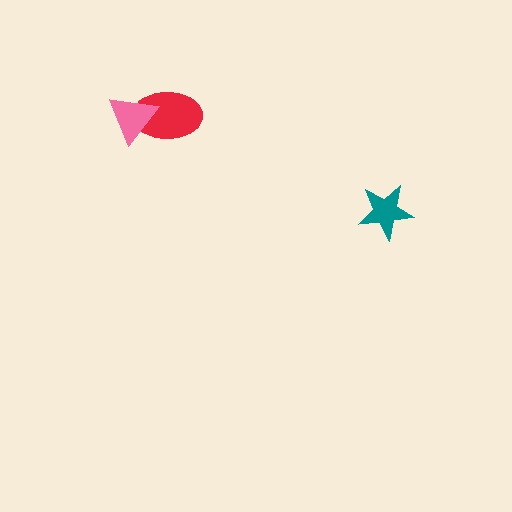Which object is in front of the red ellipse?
The pink triangle is in front of the red ellipse.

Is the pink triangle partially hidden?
No, no other shape covers it.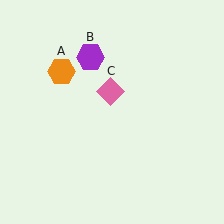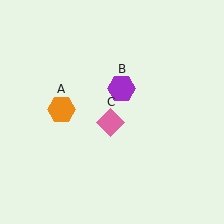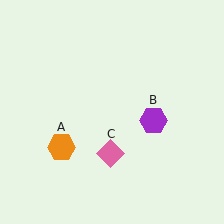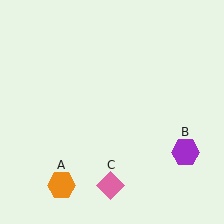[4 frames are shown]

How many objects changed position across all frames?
3 objects changed position: orange hexagon (object A), purple hexagon (object B), pink diamond (object C).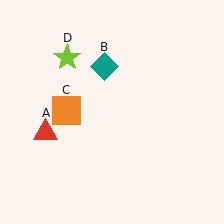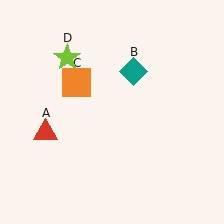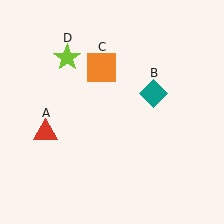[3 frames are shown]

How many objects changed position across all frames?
2 objects changed position: teal diamond (object B), orange square (object C).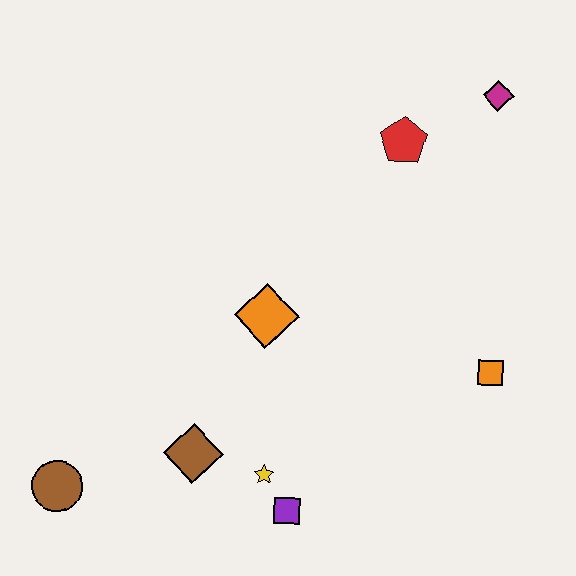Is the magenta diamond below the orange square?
No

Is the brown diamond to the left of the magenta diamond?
Yes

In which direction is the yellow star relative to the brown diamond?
The yellow star is to the right of the brown diamond.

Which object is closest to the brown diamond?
The yellow star is closest to the brown diamond.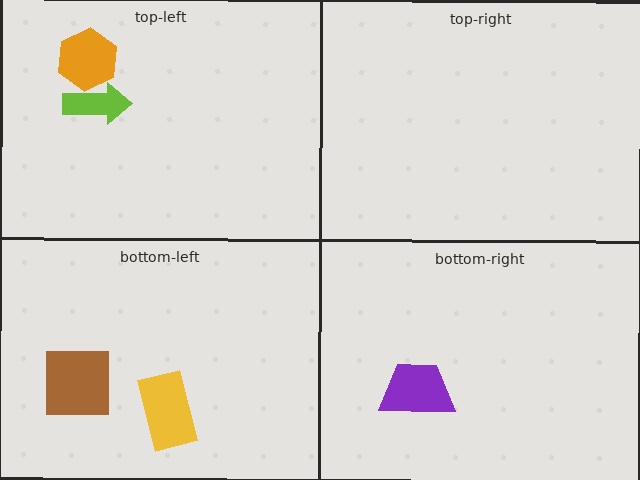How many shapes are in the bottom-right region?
1.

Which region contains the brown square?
The bottom-left region.